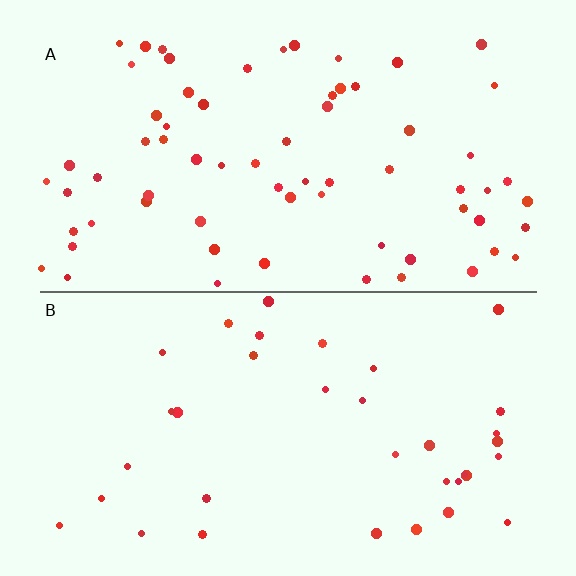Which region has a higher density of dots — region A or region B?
A (the top).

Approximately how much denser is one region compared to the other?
Approximately 1.9× — region A over region B.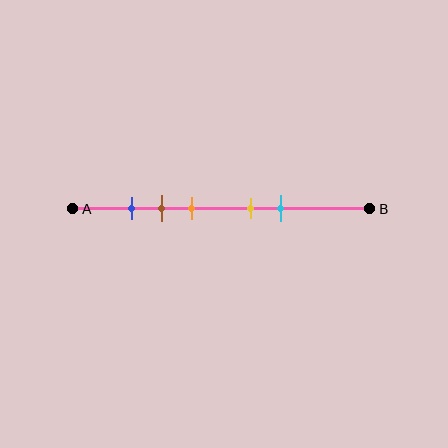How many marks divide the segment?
There are 5 marks dividing the segment.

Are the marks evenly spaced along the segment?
No, the marks are not evenly spaced.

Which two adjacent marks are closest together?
The blue and brown marks are the closest adjacent pair.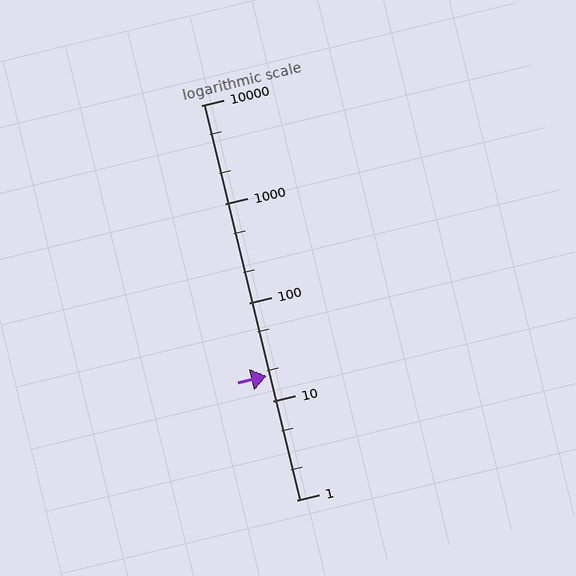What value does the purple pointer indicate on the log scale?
The pointer indicates approximately 18.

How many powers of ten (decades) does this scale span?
The scale spans 4 decades, from 1 to 10000.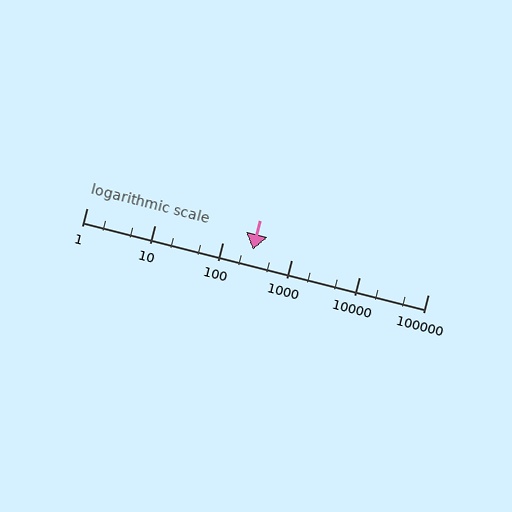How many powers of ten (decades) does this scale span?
The scale spans 5 decades, from 1 to 100000.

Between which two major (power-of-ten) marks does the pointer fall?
The pointer is between 100 and 1000.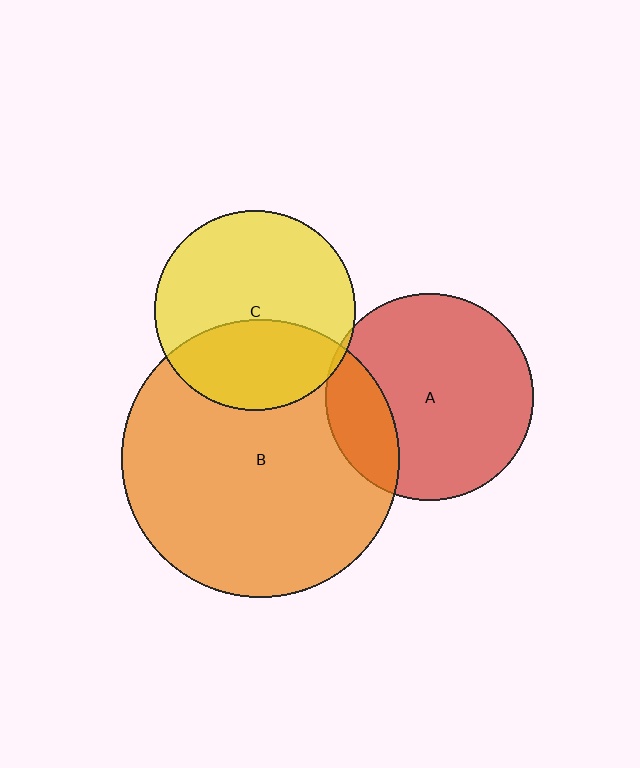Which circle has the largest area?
Circle B (orange).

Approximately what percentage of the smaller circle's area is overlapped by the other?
Approximately 5%.